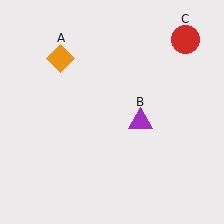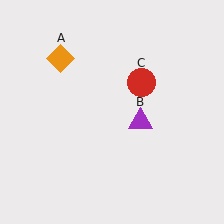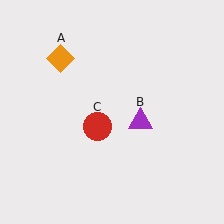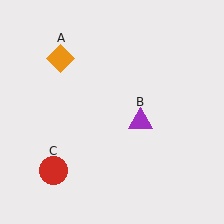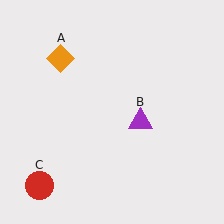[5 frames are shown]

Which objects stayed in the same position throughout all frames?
Orange diamond (object A) and purple triangle (object B) remained stationary.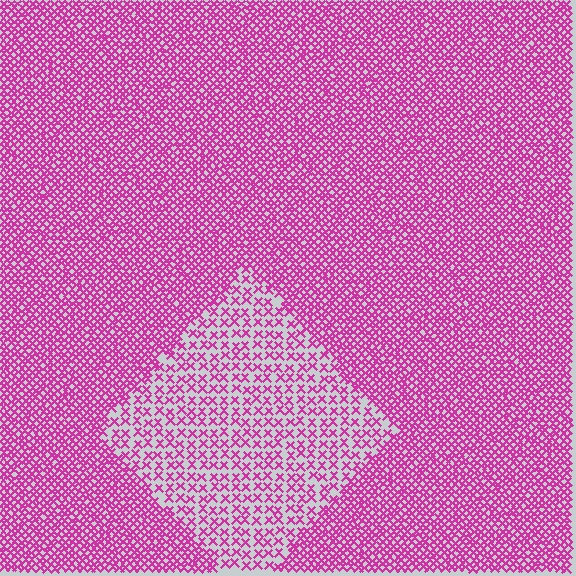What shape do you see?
I see a diamond.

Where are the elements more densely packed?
The elements are more densely packed outside the diamond boundary.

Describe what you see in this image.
The image contains small magenta elements arranged at two different densities. A diamond-shaped region is visible where the elements are less densely packed than the surrounding area.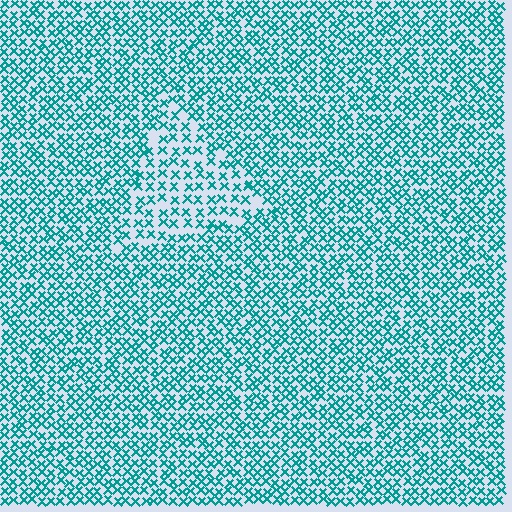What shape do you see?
I see a triangle.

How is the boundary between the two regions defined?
The boundary is defined by a change in element density (approximately 1.7x ratio). All elements are the same color, size, and shape.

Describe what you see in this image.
The image contains small teal elements arranged at two different densities. A triangle-shaped region is visible where the elements are less densely packed than the surrounding area.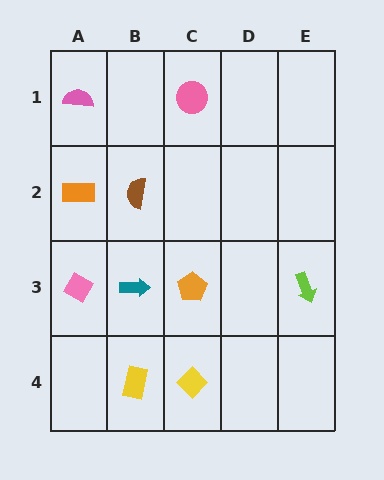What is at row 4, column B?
A yellow rectangle.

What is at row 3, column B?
A teal arrow.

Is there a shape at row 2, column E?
No, that cell is empty.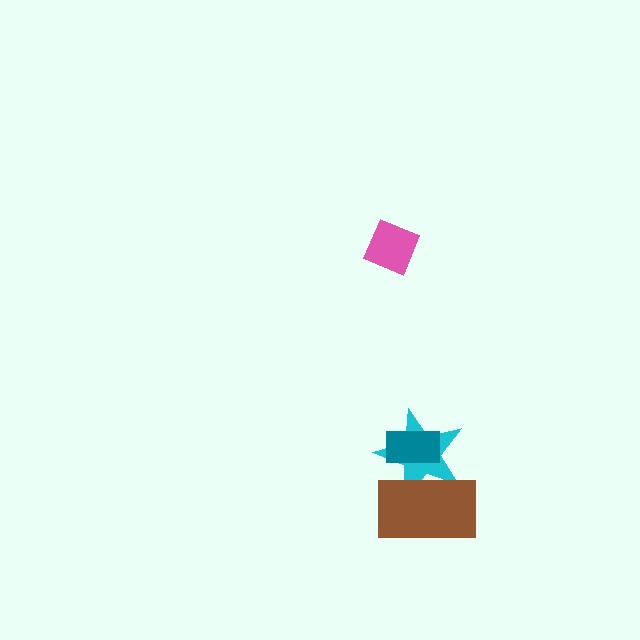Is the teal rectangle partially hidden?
No, no other shape covers it.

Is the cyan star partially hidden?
Yes, it is partially covered by another shape.